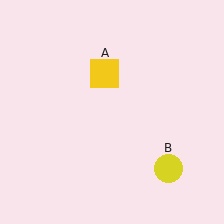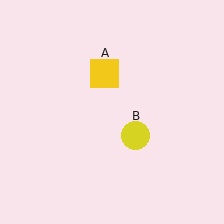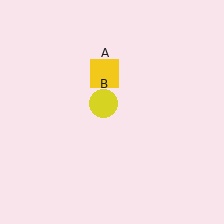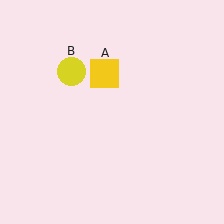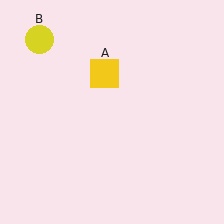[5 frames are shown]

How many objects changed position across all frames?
1 object changed position: yellow circle (object B).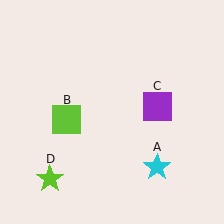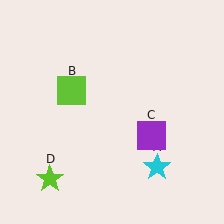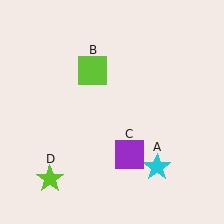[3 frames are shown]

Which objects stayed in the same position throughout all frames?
Cyan star (object A) and lime star (object D) remained stationary.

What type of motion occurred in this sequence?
The lime square (object B), purple square (object C) rotated clockwise around the center of the scene.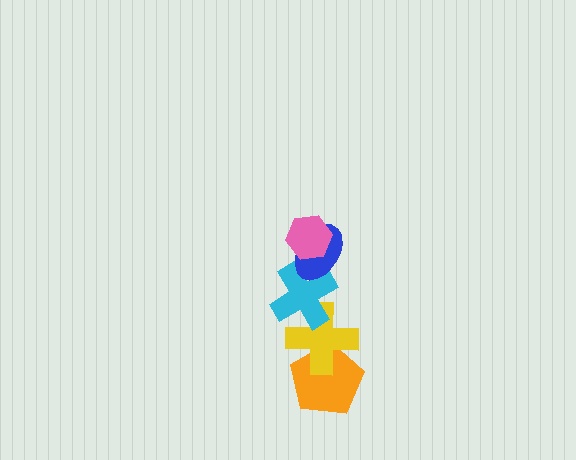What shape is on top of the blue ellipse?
The pink hexagon is on top of the blue ellipse.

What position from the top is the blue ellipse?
The blue ellipse is 2nd from the top.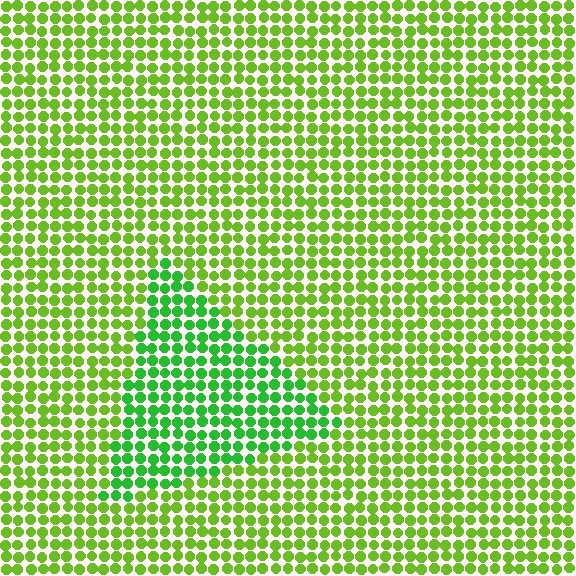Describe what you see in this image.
The image is filled with small lime elements in a uniform arrangement. A triangle-shaped region is visible where the elements are tinted to a slightly different hue, forming a subtle color boundary.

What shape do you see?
I see a triangle.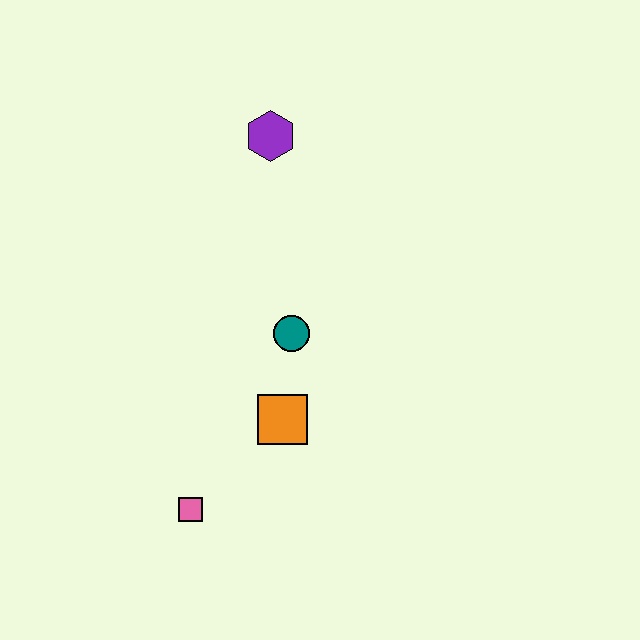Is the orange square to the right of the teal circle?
No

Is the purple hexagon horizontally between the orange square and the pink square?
Yes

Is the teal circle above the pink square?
Yes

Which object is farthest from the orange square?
The purple hexagon is farthest from the orange square.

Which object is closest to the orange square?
The teal circle is closest to the orange square.